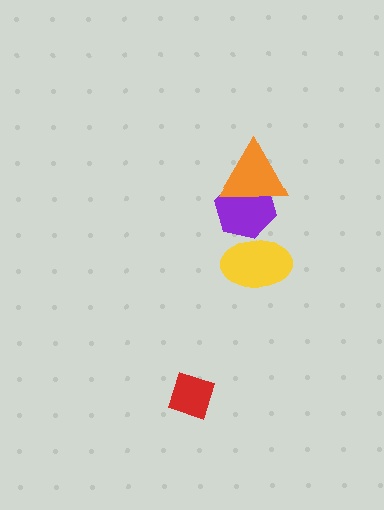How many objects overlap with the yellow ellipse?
1 object overlaps with the yellow ellipse.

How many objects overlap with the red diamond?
0 objects overlap with the red diamond.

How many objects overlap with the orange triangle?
1 object overlaps with the orange triangle.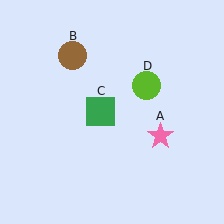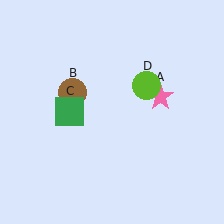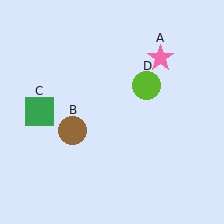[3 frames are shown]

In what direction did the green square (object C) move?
The green square (object C) moved left.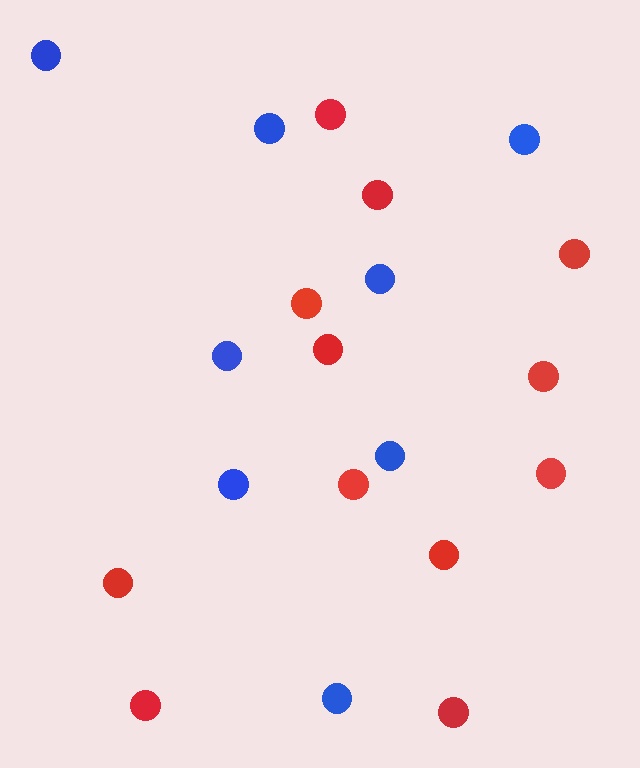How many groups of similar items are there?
There are 2 groups: one group of red circles (12) and one group of blue circles (8).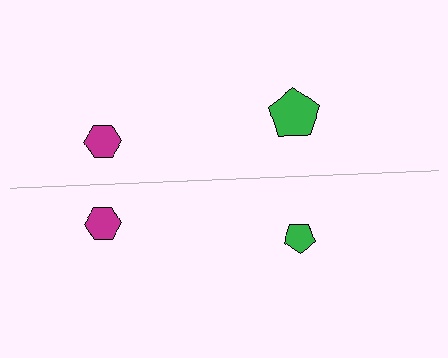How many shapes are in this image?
There are 4 shapes in this image.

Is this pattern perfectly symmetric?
No, the pattern is not perfectly symmetric. The green pentagon on the bottom side has a different size than its mirror counterpart.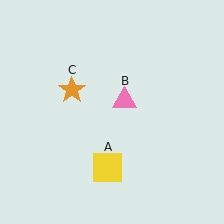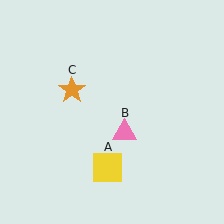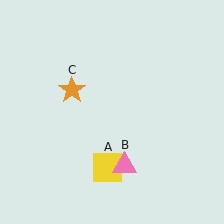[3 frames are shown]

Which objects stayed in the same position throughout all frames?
Yellow square (object A) and orange star (object C) remained stationary.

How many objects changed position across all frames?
1 object changed position: pink triangle (object B).